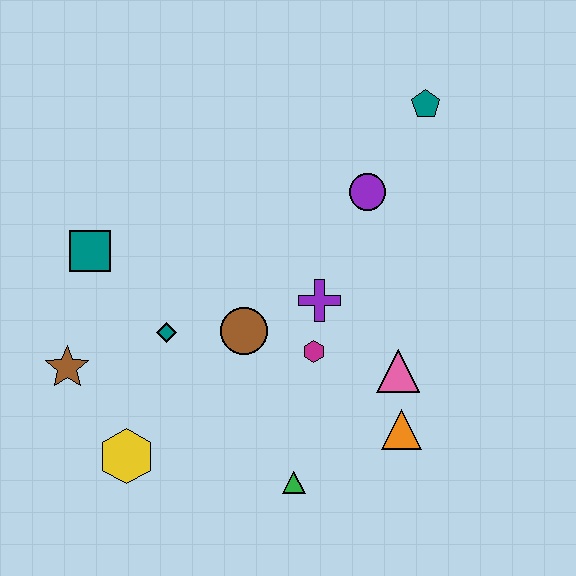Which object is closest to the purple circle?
The teal pentagon is closest to the purple circle.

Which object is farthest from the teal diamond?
The teal pentagon is farthest from the teal diamond.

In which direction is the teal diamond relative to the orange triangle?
The teal diamond is to the left of the orange triangle.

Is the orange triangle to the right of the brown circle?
Yes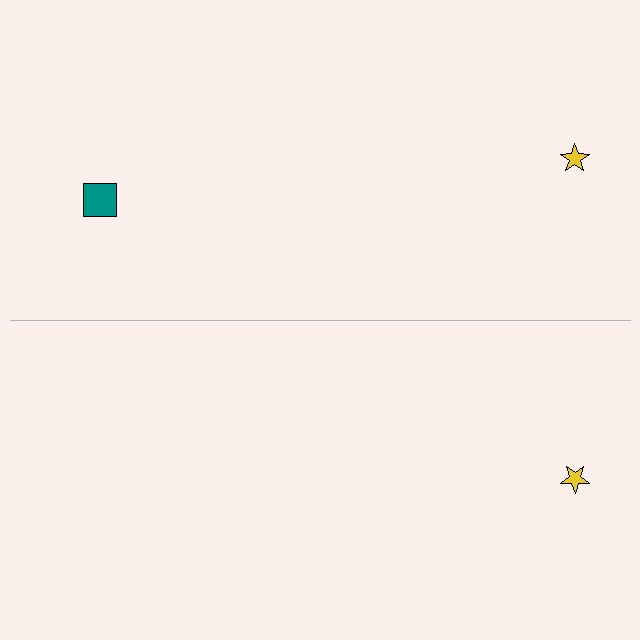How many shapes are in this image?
There are 3 shapes in this image.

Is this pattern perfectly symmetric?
No, the pattern is not perfectly symmetric. A teal square is missing from the bottom side.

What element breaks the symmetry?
A teal square is missing from the bottom side.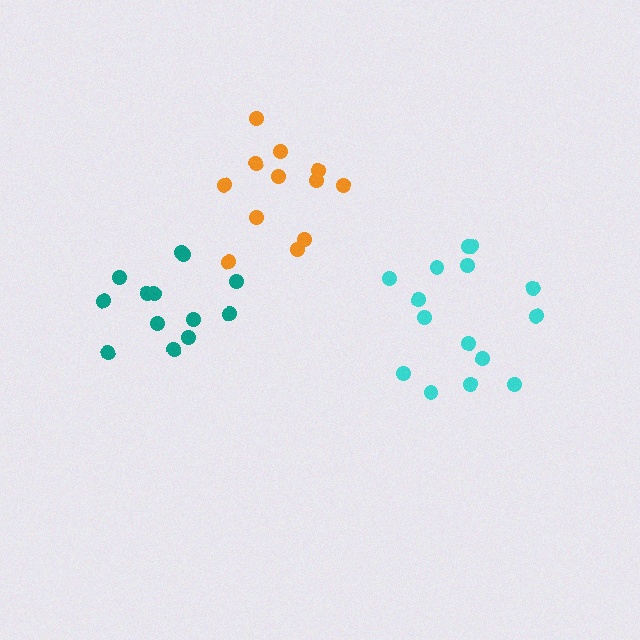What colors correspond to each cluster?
The clusters are colored: cyan, teal, orange.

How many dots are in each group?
Group 1: 15 dots, Group 2: 13 dots, Group 3: 12 dots (40 total).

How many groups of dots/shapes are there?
There are 3 groups.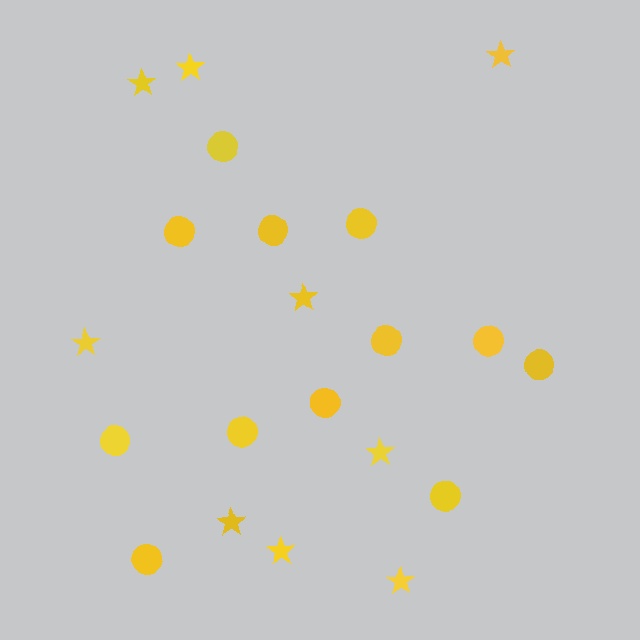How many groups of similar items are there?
There are 2 groups: one group of circles (12) and one group of stars (9).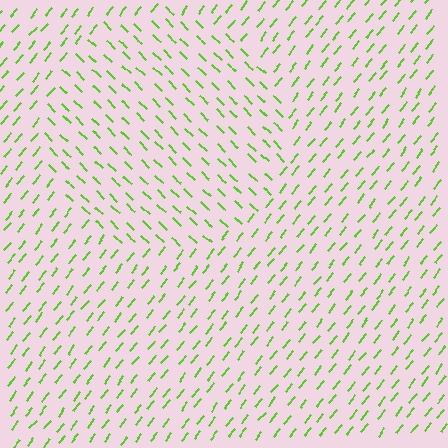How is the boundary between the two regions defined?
The boundary is defined purely by a change in line orientation (approximately 84 degrees difference). All lines are the same color and thickness.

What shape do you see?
I see a circle.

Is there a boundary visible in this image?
Yes, there is a texture boundary formed by a change in line orientation.